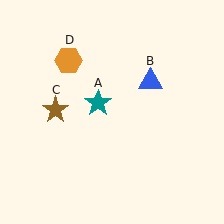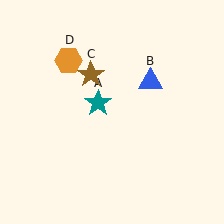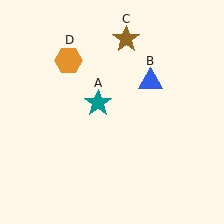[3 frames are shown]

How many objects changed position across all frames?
1 object changed position: brown star (object C).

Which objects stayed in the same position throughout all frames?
Teal star (object A) and blue triangle (object B) and orange hexagon (object D) remained stationary.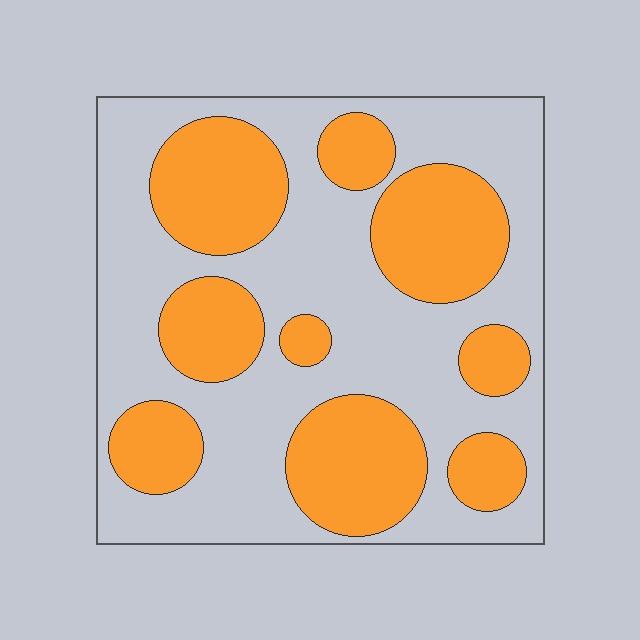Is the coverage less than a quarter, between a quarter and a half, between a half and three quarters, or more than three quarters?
Between a quarter and a half.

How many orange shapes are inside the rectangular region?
9.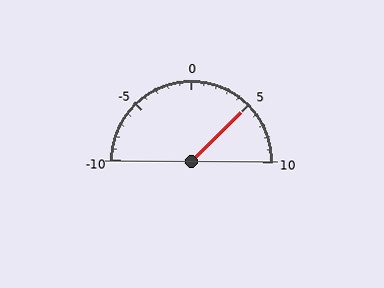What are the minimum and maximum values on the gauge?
The gauge ranges from -10 to 10.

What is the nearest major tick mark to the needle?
The nearest major tick mark is 5.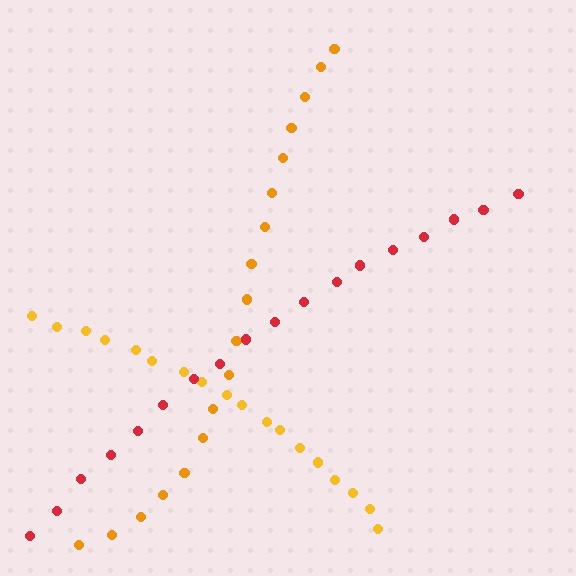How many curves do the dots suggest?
There are 3 distinct paths.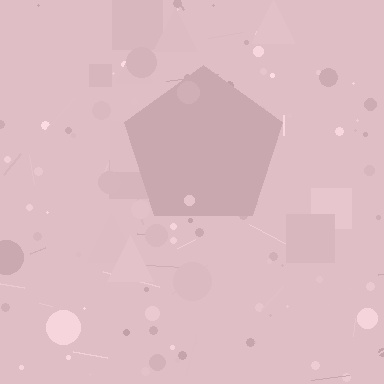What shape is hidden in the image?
A pentagon is hidden in the image.